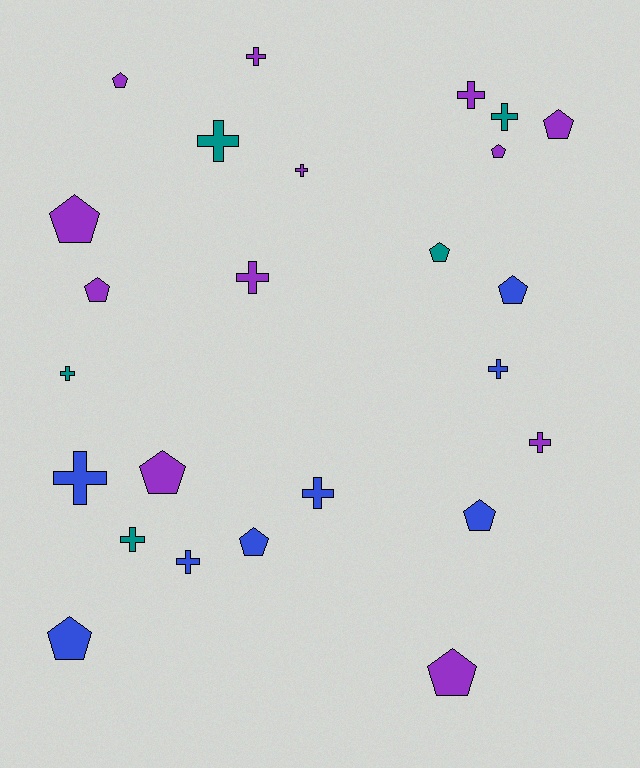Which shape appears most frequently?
Cross, with 13 objects.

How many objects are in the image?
There are 25 objects.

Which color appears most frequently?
Purple, with 12 objects.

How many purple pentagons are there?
There are 7 purple pentagons.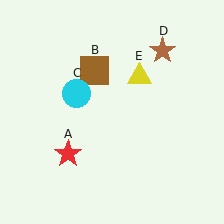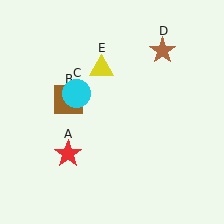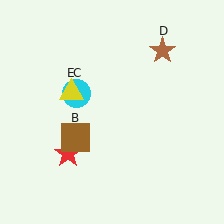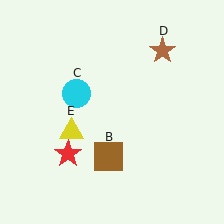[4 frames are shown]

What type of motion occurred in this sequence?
The brown square (object B), yellow triangle (object E) rotated counterclockwise around the center of the scene.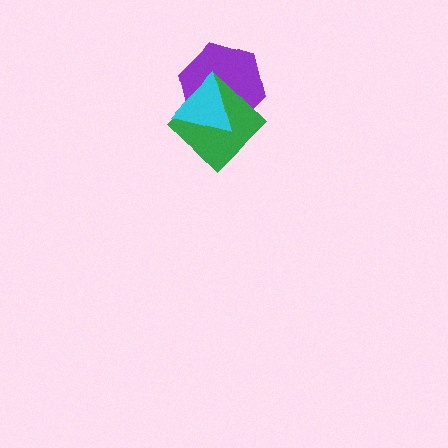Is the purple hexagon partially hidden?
Yes, it is partially covered by another shape.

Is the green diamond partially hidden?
Yes, it is partially covered by another shape.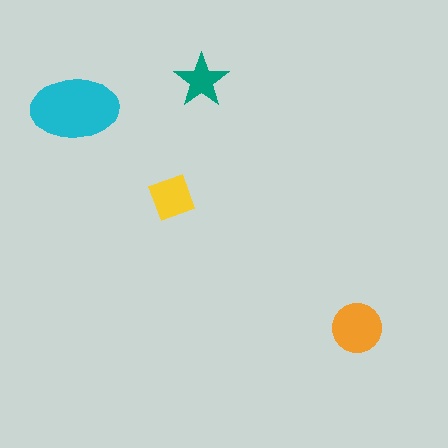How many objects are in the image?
There are 4 objects in the image.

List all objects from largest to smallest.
The cyan ellipse, the orange circle, the yellow square, the teal star.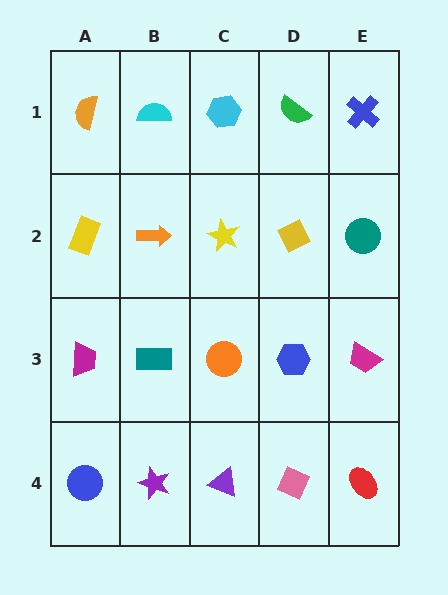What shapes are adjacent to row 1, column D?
A yellow diamond (row 2, column D), a cyan hexagon (row 1, column C), a blue cross (row 1, column E).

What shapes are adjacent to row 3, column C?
A yellow star (row 2, column C), a purple triangle (row 4, column C), a teal rectangle (row 3, column B), a blue hexagon (row 3, column D).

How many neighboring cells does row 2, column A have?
3.